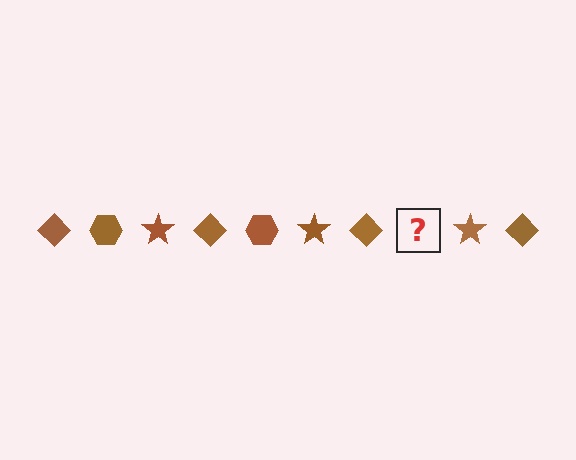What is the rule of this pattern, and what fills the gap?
The rule is that the pattern cycles through diamond, hexagon, star shapes in brown. The gap should be filled with a brown hexagon.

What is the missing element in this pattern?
The missing element is a brown hexagon.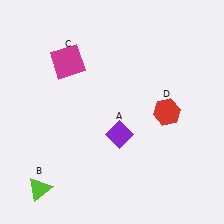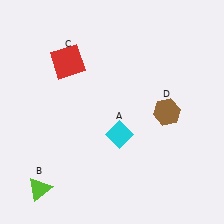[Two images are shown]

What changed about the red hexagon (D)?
In Image 1, D is red. In Image 2, it changed to brown.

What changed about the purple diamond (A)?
In Image 1, A is purple. In Image 2, it changed to cyan.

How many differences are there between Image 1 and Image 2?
There are 3 differences between the two images.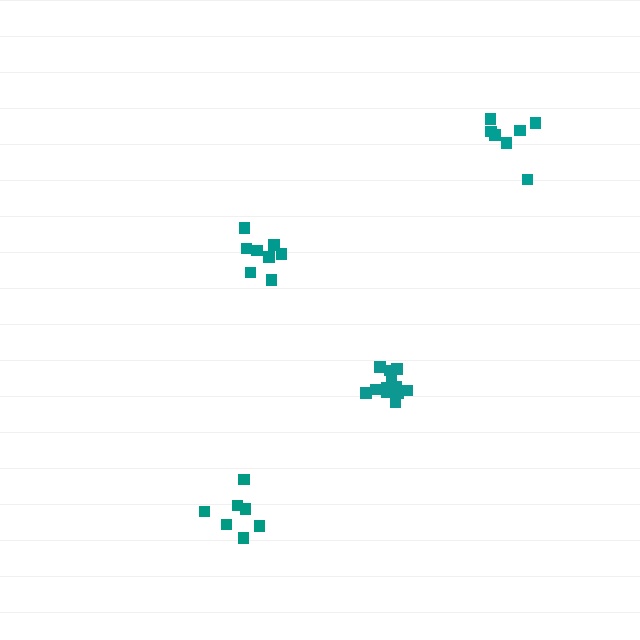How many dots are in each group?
Group 1: 8 dots, Group 2: 12 dots, Group 3: 7 dots, Group 4: 7 dots (34 total).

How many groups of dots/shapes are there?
There are 4 groups.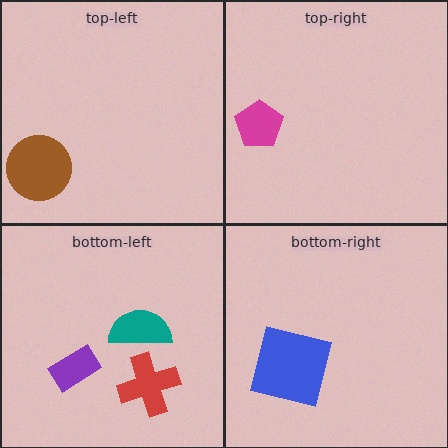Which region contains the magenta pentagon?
The top-right region.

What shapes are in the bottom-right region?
The blue square.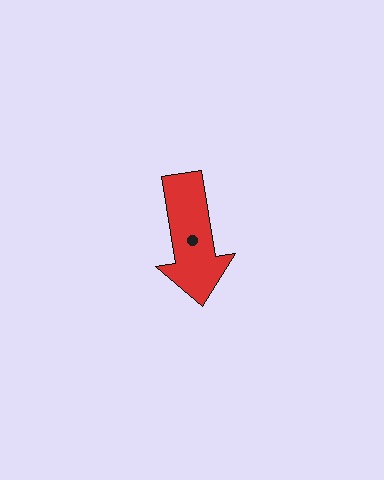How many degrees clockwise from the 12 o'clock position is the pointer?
Approximately 171 degrees.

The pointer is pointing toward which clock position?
Roughly 6 o'clock.